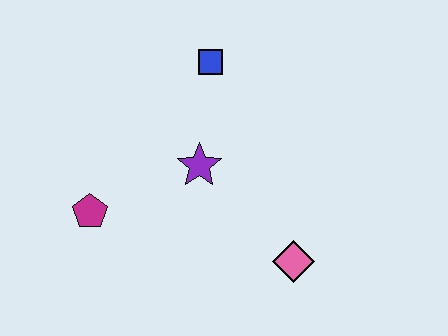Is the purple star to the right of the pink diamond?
No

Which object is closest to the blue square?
The purple star is closest to the blue square.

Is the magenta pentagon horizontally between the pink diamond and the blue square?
No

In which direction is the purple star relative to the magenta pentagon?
The purple star is to the right of the magenta pentagon.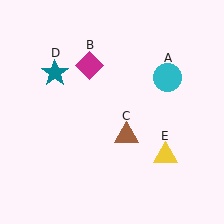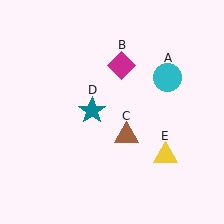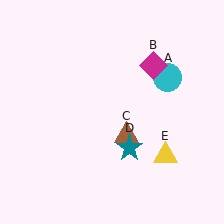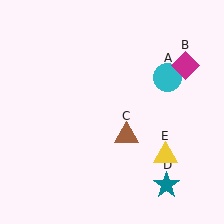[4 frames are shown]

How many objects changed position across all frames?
2 objects changed position: magenta diamond (object B), teal star (object D).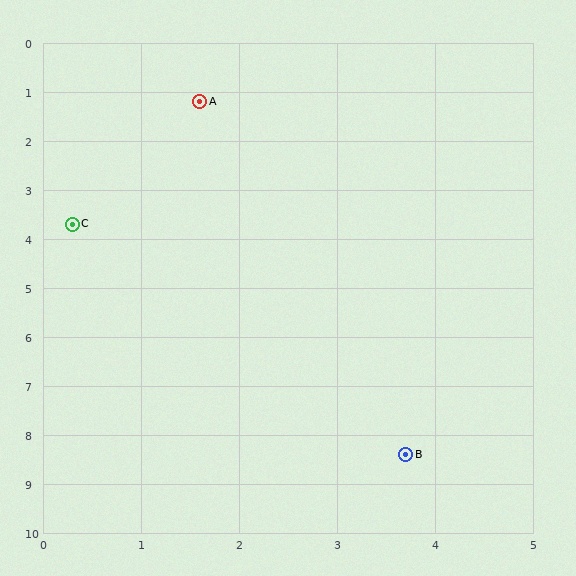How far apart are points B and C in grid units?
Points B and C are about 5.8 grid units apart.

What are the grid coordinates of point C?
Point C is at approximately (0.3, 3.7).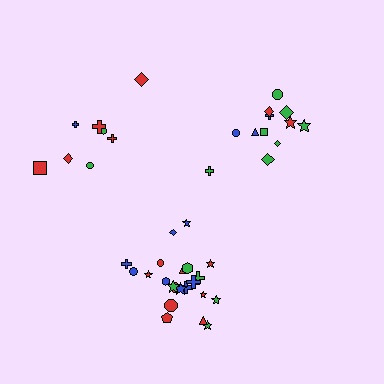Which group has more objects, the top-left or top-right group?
The top-right group.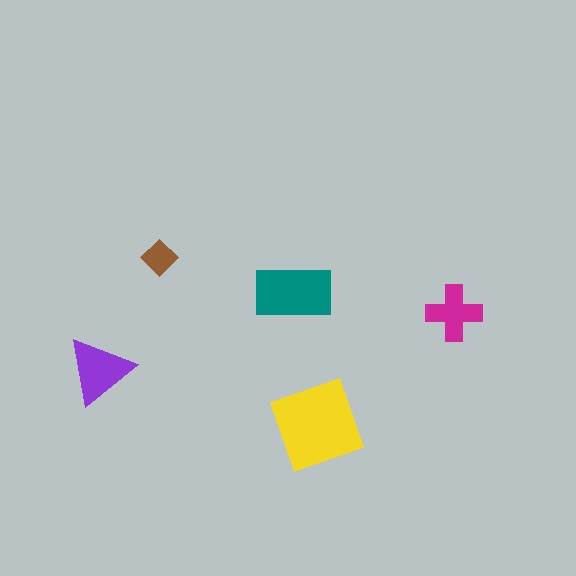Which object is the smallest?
The brown diamond.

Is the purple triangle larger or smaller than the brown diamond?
Larger.